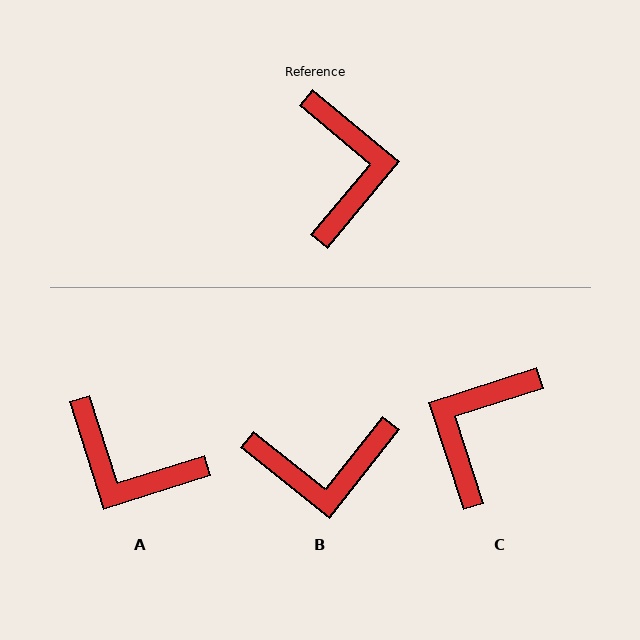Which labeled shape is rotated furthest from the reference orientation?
C, about 148 degrees away.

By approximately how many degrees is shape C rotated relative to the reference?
Approximately 148 degrees counter-clockwise.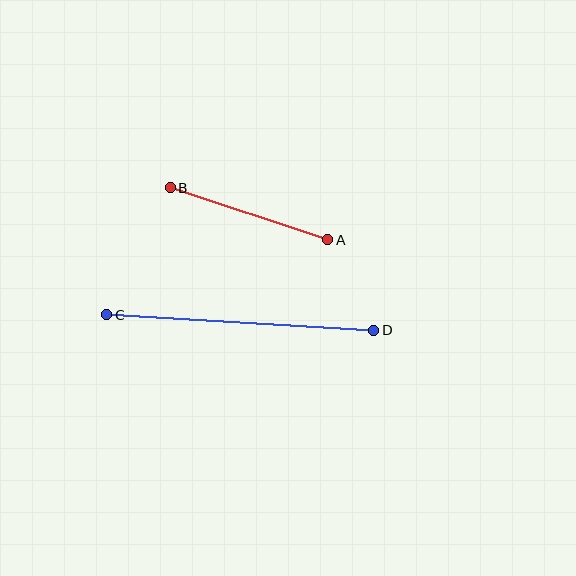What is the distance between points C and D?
The distance is approximately 267 pixels.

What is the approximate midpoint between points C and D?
The midpoint is at approximately (240, 322) pixels.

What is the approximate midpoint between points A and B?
The midpoint is at approximately (249, 214) pixels.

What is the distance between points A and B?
The distance is approximately 166 pixels.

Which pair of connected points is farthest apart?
Points C and D are farthest apart.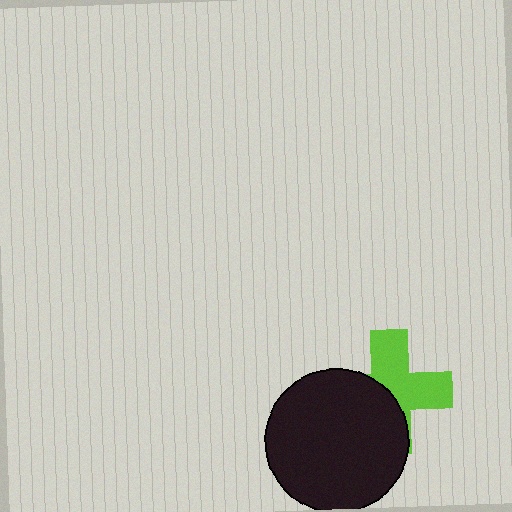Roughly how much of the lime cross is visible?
About half of it is visible (roughly 53%).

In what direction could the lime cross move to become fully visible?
The lime cross could move toward the upper-right. That would shift it out from behind the black circle entirely.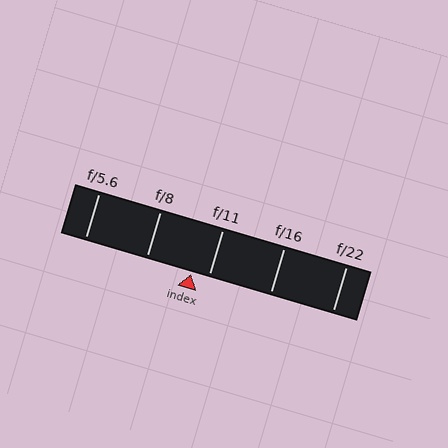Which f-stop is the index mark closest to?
The index mark is closest to f/11.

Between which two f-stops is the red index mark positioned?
The index mark is between f/8 and f/11.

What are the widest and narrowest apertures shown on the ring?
The widest aperture shown is f/5.6 and the narrowest is f/22.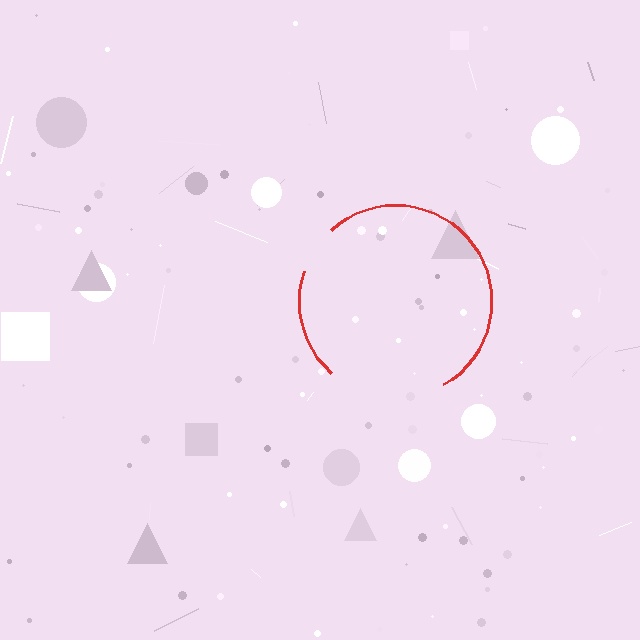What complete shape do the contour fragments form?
The contour fragments form a circle.